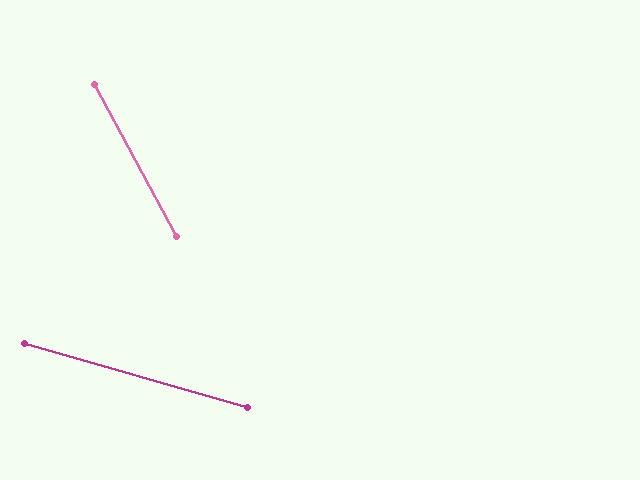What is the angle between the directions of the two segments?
Approximately 46 degrees.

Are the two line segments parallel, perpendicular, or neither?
Neither parallel nor perpendicular — they differ by about 46°.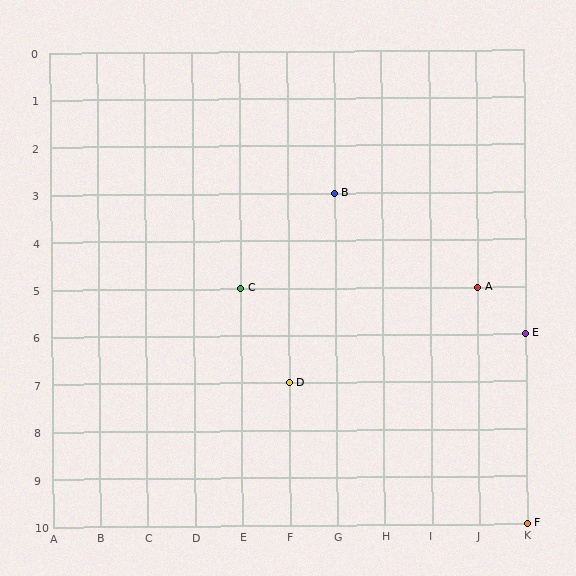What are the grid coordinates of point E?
Point E is at grid coordinates (K, 6).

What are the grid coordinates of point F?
Point F is at grid coordinates (K, 10).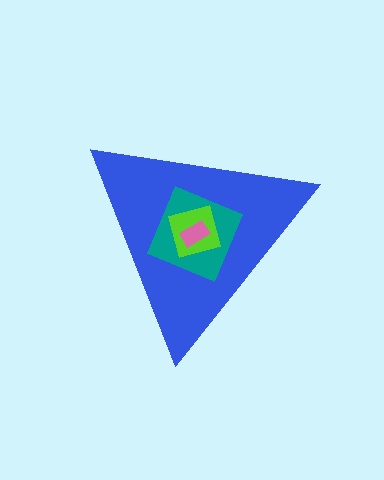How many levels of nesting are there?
4.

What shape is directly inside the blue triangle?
The teal diamond.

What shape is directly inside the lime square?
The pink rectangle.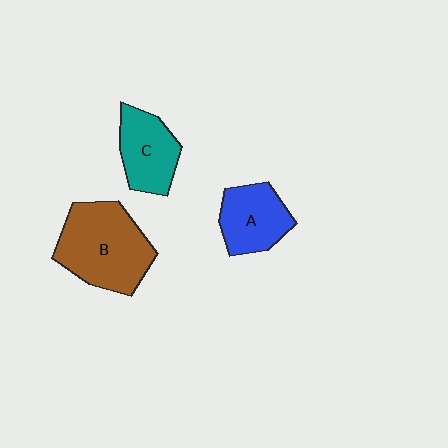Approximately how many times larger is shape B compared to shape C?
Approximately 1.6 times.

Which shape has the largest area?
Shape B (brown).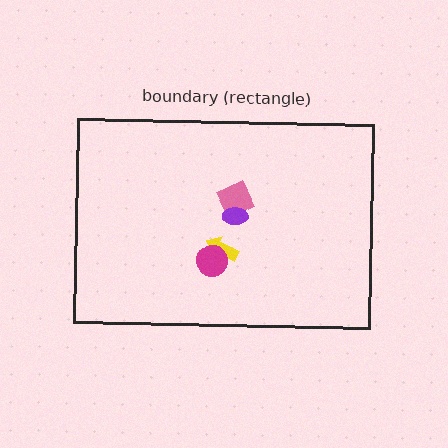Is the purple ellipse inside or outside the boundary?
Inside.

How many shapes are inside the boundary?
4 inside, 0 outside.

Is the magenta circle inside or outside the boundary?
Inside.